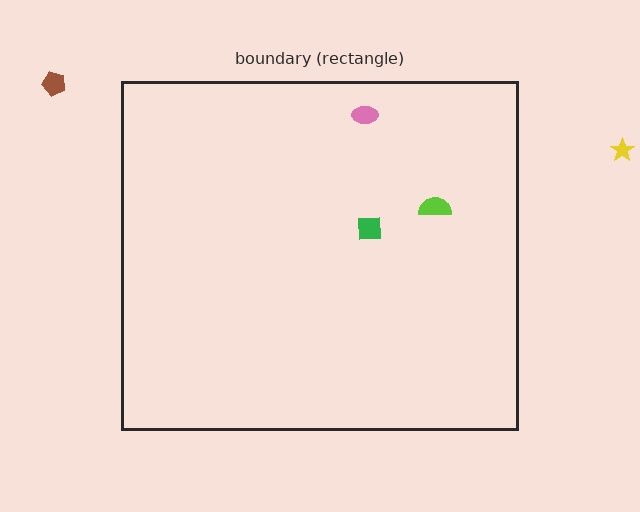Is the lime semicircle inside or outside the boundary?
Inside.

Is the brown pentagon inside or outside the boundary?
Outside.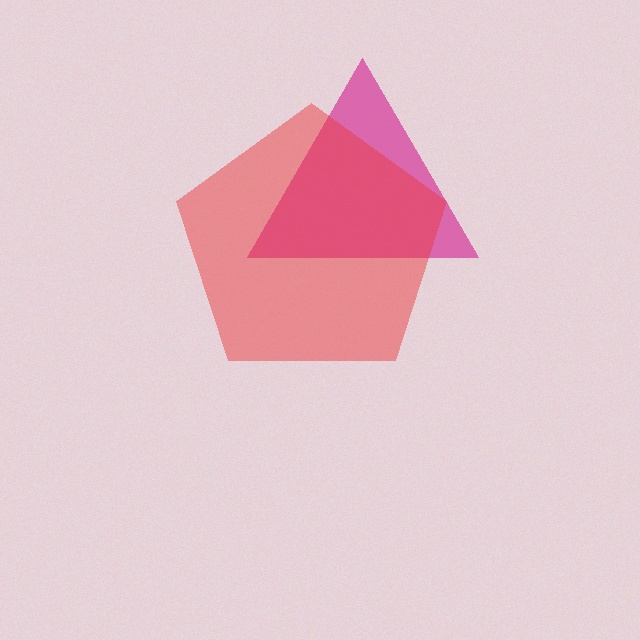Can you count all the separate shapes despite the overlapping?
Yes, there are 2 separate shapes.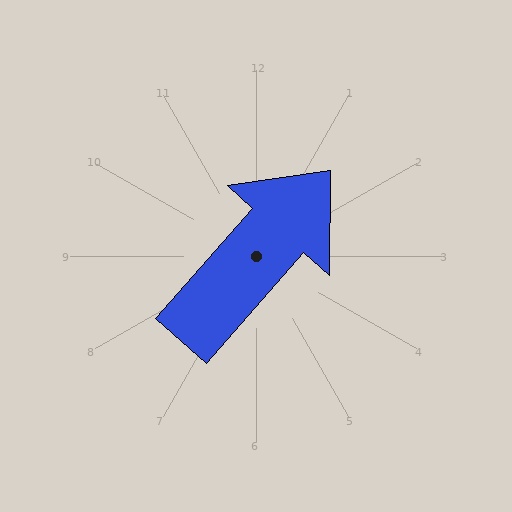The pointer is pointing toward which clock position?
Roughly 1 o'clock.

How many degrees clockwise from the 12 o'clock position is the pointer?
Approximately 41 degrees.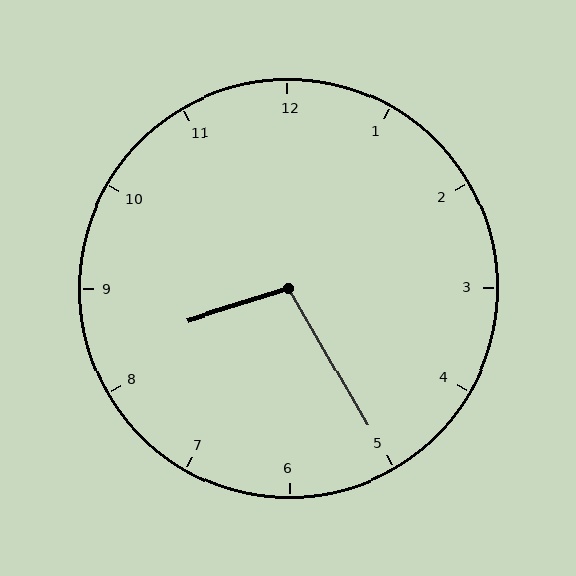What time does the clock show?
8:25.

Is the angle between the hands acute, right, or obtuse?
It is obtuse.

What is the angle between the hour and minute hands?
Approximately 102 degrees.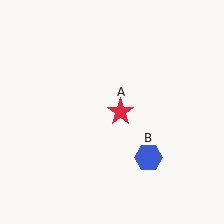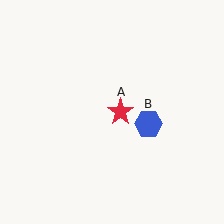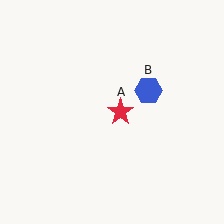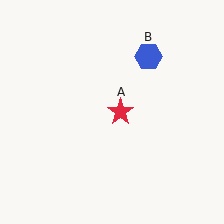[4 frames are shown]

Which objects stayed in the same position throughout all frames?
Red star (object A) remained stationary.